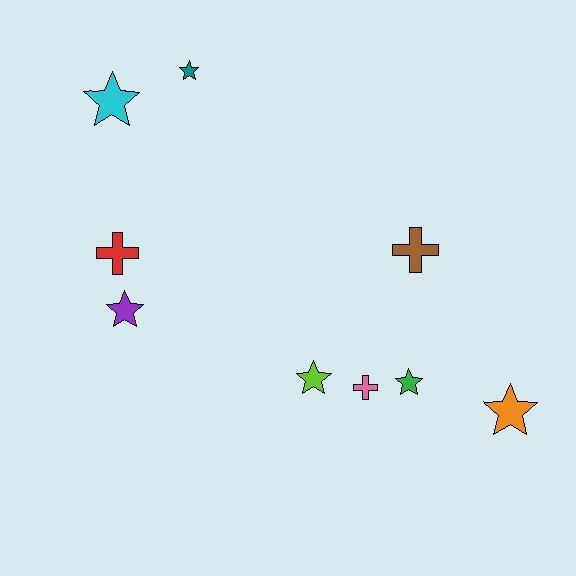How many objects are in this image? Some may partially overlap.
There are 9 objects.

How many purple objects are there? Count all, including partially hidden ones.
There is 1 purple object.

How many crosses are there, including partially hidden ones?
There are 3 crosses.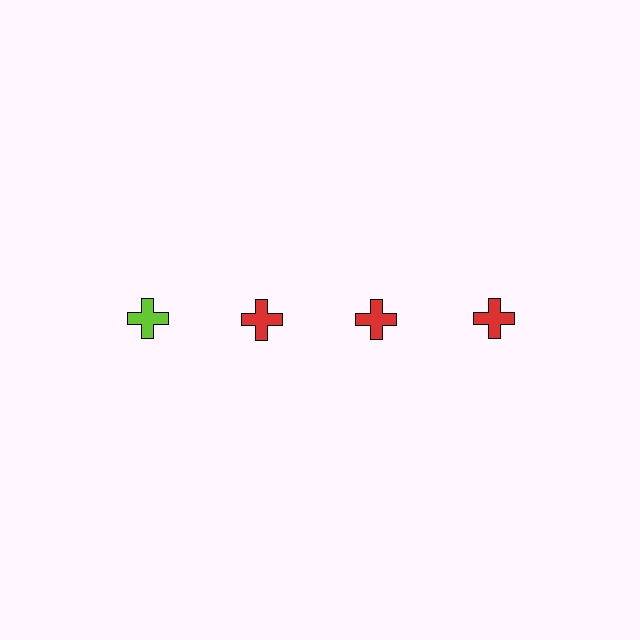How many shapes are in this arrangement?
There are 4 shapes arranged in a grid pattern.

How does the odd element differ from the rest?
It has a different color: lime instead of red.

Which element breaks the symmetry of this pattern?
The lime cross in the top row, leftmost column breaks the symmetry. All other shapes are red crosses.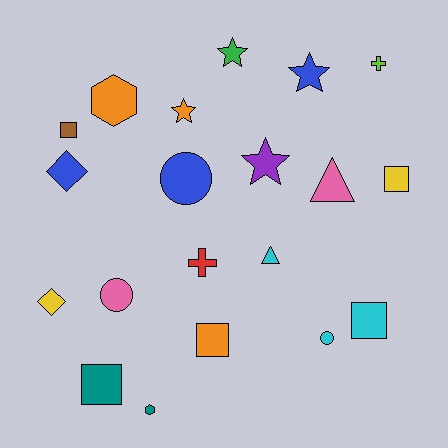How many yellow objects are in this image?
There are 2 yellow objects.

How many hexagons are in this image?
There are 2 hexagons.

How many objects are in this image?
There are 20 objects.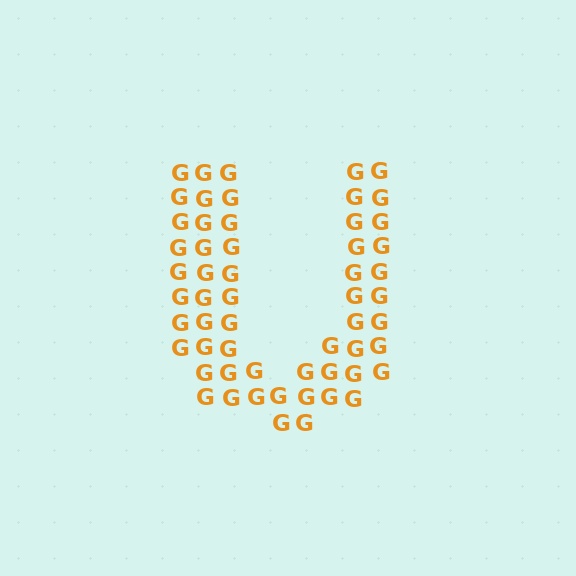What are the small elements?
The small elements are letter G's.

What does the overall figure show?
The overall figure shows the letter U.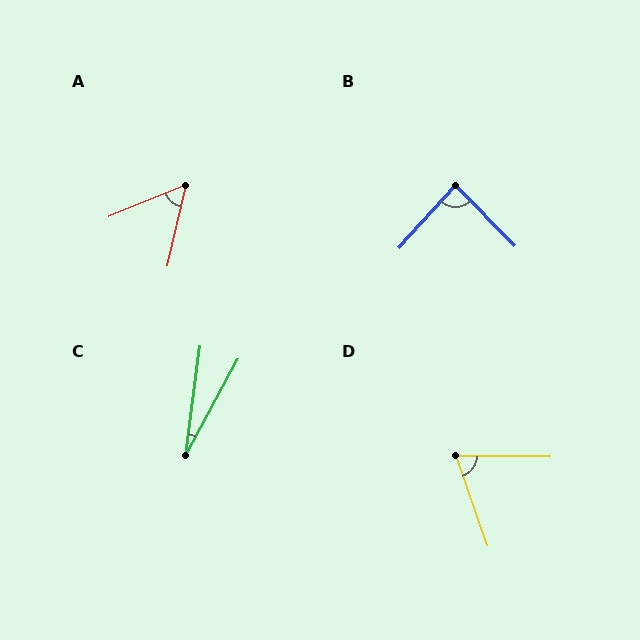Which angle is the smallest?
C, at approximately 21 degrees.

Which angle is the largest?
B, at approximately 87 degrees.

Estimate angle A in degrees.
Approximately 54 degrees.